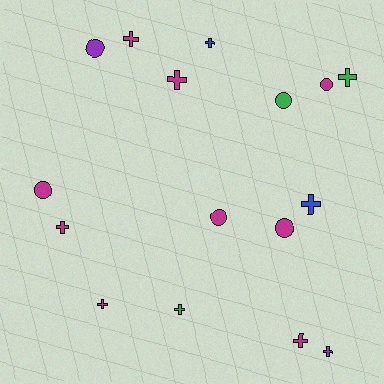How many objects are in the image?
There are 16 objects.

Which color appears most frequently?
Magenta, with 9 objects.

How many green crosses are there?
There are 2 green crosses.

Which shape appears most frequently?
Cross, with 10 objects.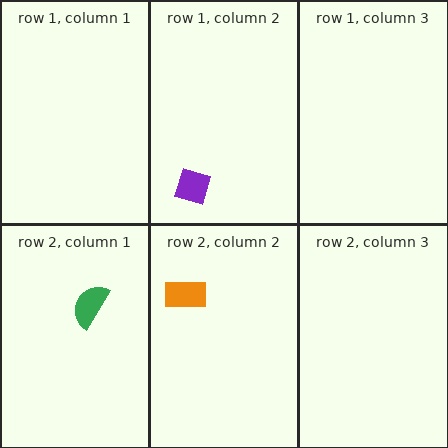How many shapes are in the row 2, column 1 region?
1.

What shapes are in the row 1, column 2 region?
The purple diamond.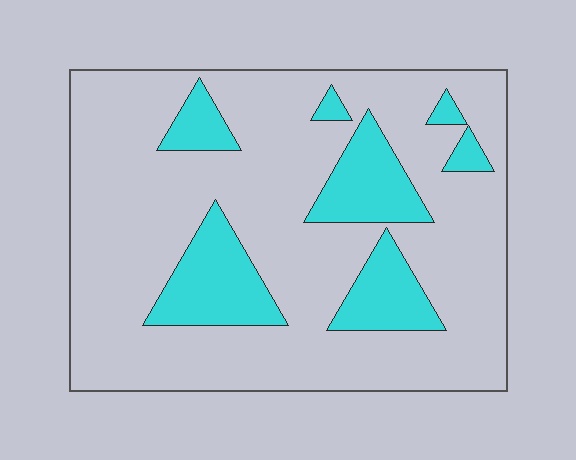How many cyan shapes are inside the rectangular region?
7.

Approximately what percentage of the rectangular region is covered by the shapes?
Approximately 20%.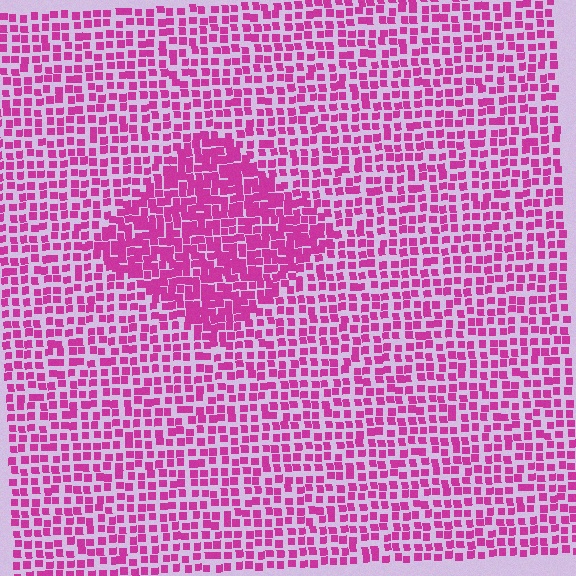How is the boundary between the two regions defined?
The boundary is defined by a change in element density (approximately 1.7x ratio). All elements are the same color, size, and shape.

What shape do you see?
I see a diamond.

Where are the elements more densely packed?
The elements are more densely packed inside the diamond boundary.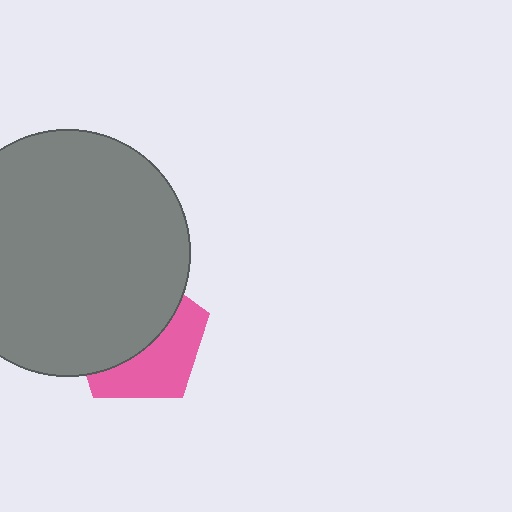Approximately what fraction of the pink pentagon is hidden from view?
Roughly 57% of the pink pentagon is hidden behind the gray circle.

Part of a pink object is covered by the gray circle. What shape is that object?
It is a pentagon.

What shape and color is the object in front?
The object in front is a gray circle.